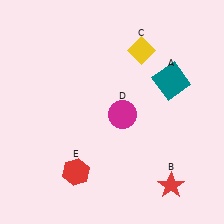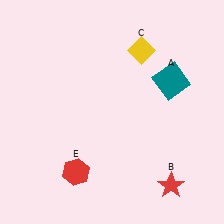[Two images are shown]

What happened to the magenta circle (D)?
The magenta circle (D) was removed in Image 2. It was in the bottom-right area of Image 1.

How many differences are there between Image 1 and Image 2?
There is 1 difference between the two images.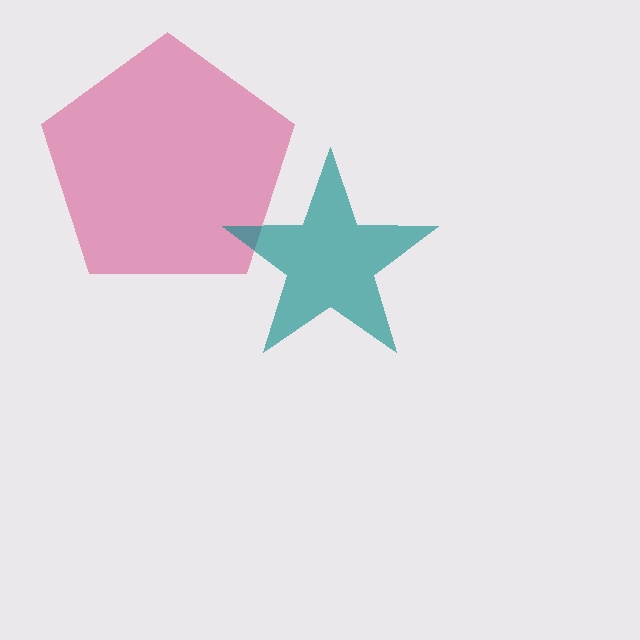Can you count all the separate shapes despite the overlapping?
Yes, there are 2 separate shapes.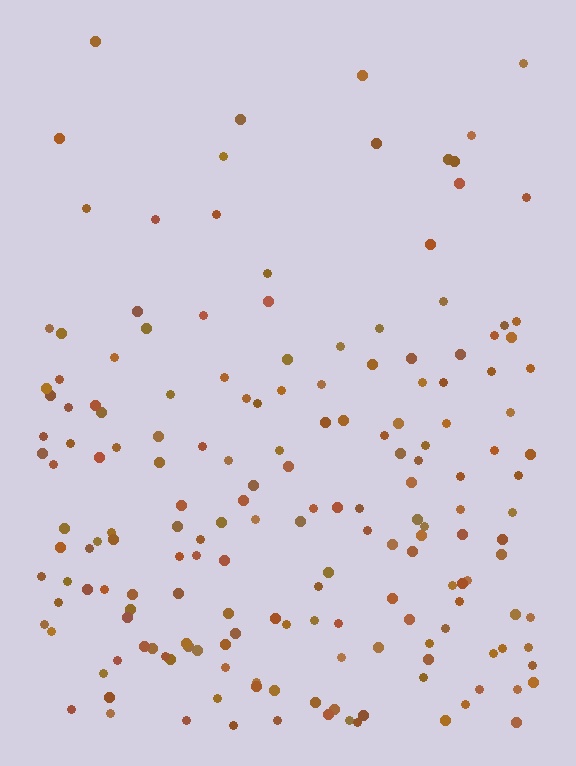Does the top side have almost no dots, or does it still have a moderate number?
Still a moderate number, just noticeably fewer than the bottom.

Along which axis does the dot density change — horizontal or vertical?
Vertical.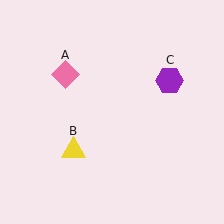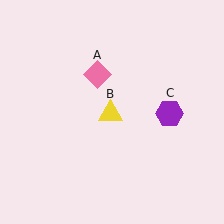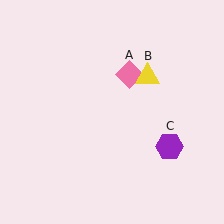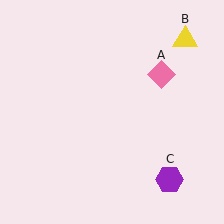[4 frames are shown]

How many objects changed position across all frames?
3 objects changed position: pink diamond (object A), yellow triangle (object B), purple hexagon (object C).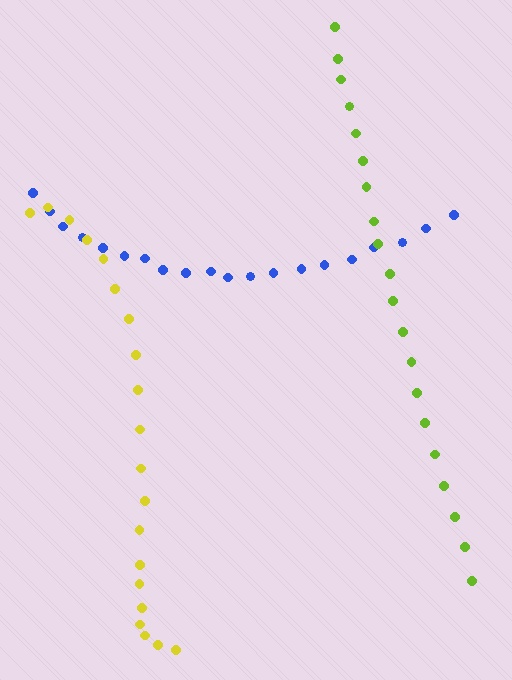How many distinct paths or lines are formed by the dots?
There are 3 distinct paths.